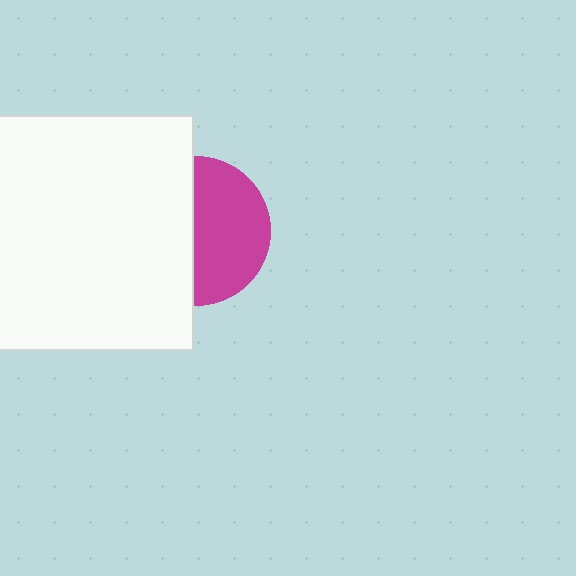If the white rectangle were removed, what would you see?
You would see the complete magenta circle.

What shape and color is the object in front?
The object in front is a white rectangle.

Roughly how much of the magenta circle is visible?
About half of it is visible (roughly 52%).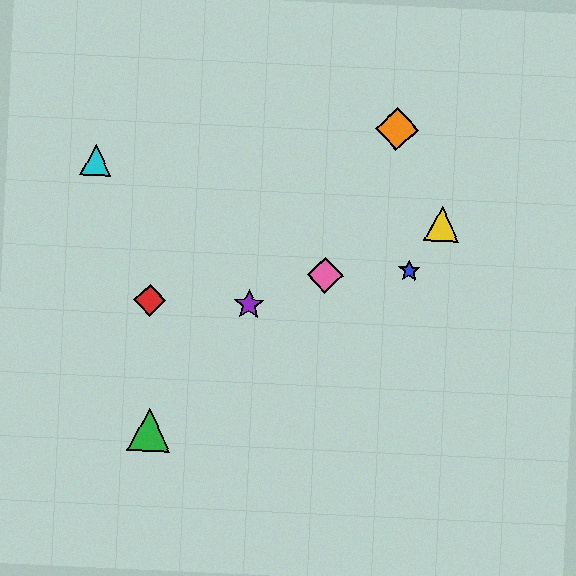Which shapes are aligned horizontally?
The red diamond, the purple star are aligned horizontally.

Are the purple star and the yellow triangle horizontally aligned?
No, the purple star is at y≈305 and the yellow triangle is at y≈224.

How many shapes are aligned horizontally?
2 shapes (the red diamond, the purple star) are aligned horizontally.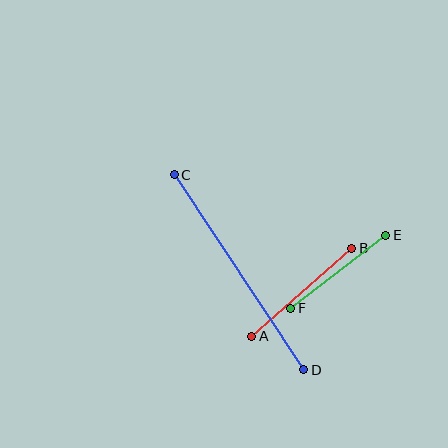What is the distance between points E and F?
The distance is approximately 120 pixels.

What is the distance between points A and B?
The distance is approximately 133 pixels.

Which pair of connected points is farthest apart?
Points C and D are farthest apart.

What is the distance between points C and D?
The distance is approximately 234 pixels.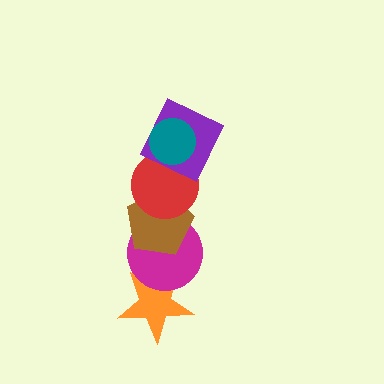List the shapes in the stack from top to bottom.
From top to bottom: the teal circle, the purple square, the red circle, the brown pentagon, the magenta circle, the orange star.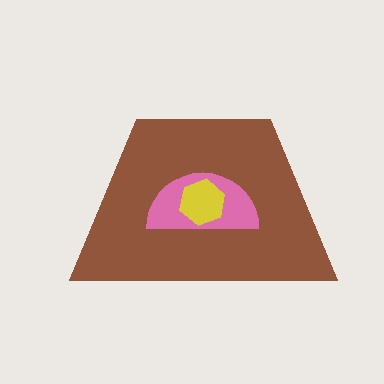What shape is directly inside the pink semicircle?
The yellow hexagon.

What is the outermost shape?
The brown trapezoid.